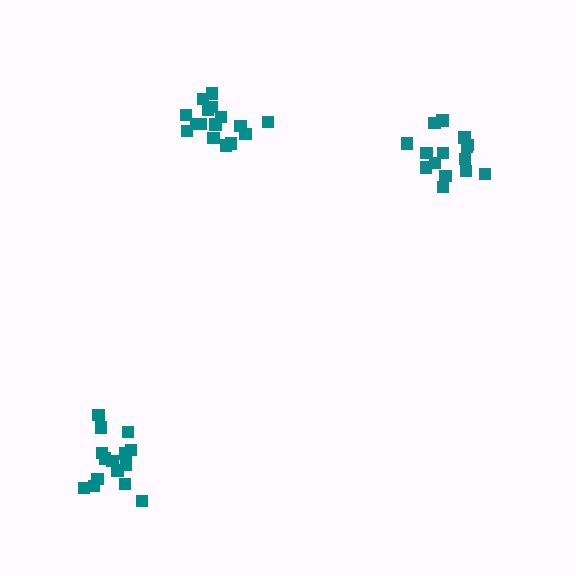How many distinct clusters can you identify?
There are 3 distinct clusters.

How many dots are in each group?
Group 1: 15 dots, Group 2: 15 dots, Group 3: 17 dots (47 total).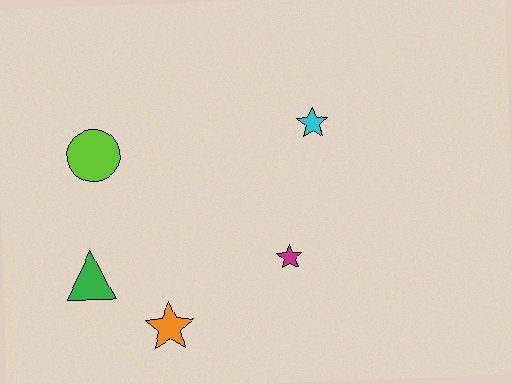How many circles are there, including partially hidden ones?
There is 1 circle.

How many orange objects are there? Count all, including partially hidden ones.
There is 1 orange object.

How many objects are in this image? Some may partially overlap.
There are 5 objects.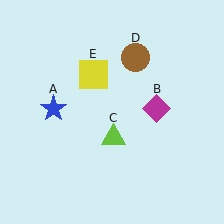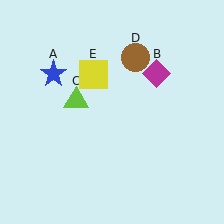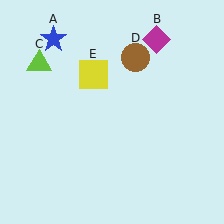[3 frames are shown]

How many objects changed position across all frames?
3 objects changed position: blue star (object A), magenta diamond (object B), lime triangle (object C).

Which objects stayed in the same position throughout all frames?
Brown circle (object D) and yellow square (object E) remained stationary.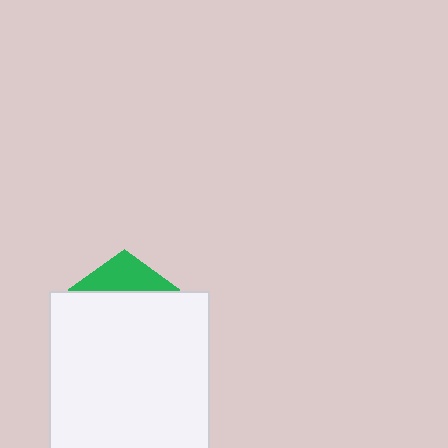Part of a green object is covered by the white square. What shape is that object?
It is a pentagon.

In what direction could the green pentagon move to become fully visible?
The green pentagon could move up. That would shift it out from behind the white square entirely.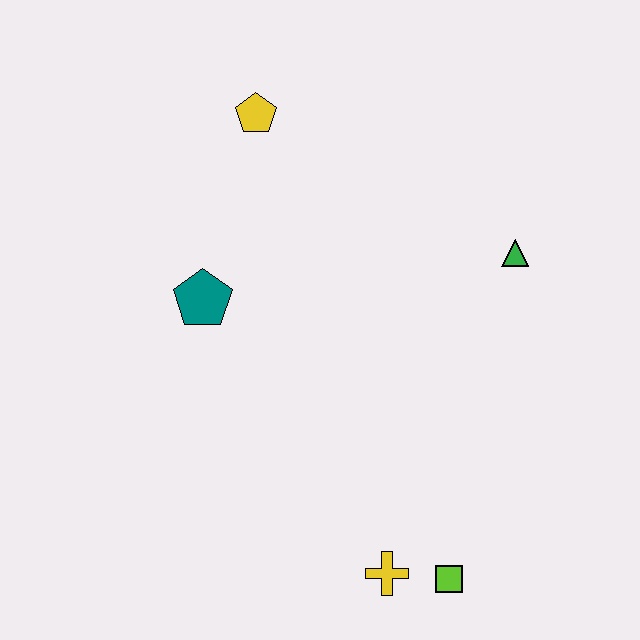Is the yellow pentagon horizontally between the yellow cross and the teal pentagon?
Yes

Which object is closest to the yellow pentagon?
The teal pentagon is closest to the yellow pentagon.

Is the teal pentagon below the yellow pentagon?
Yes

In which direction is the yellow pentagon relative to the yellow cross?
The yellow pentagon is above the yellow cross.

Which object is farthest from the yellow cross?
The yellow pentagon is farthest from the yellow cross.